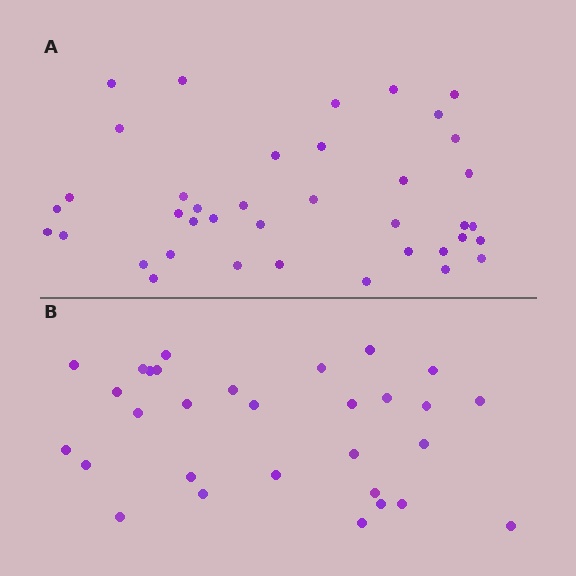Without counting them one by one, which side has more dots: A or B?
Region A (the top region) has more dots.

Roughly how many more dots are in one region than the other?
Region A has roughly 8 or so more dots than region B.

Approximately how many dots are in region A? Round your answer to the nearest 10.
About 40 dots. (The exact count is 39, which rounds to 40.)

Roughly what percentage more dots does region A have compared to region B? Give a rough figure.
About 30% more.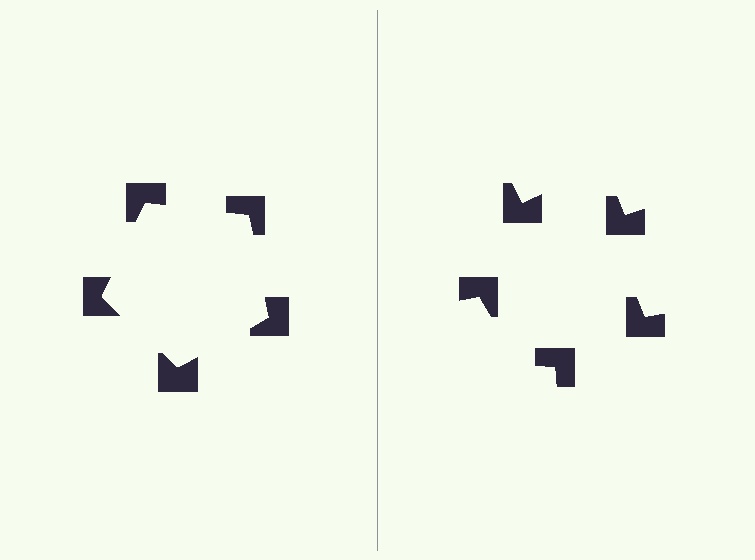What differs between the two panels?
The notched squares are positioned identically on both sides; only the wedge orientations differ. On the left they align to a pentagon; on the right they are misaligned.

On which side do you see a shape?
An illusory pentagon appears on the left side. On the right side the wedge cuts are rotated, so no coherent shape forms.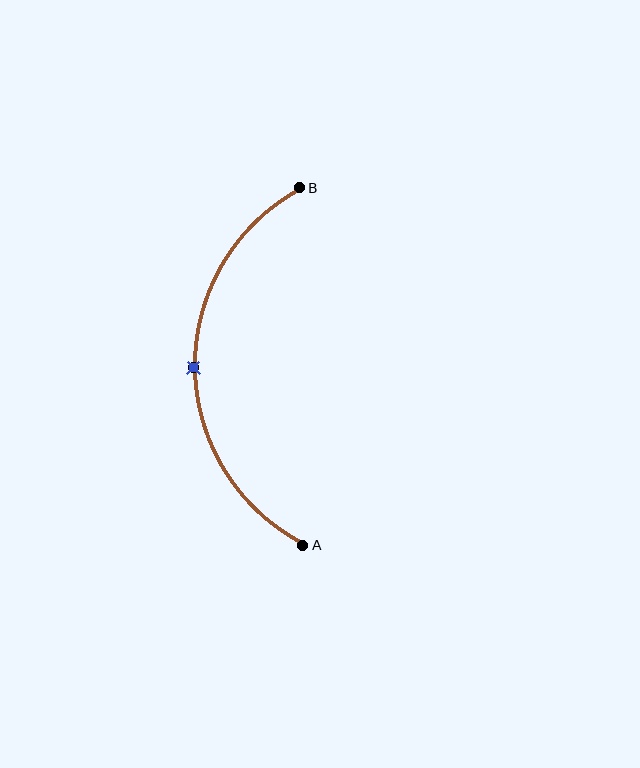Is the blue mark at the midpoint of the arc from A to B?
Yes. The blue mark lies on the arc at equal arc-length from both A and B — it is the arc midpoint.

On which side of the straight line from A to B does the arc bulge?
The arc bulges to the left of the straight line connecting A and B.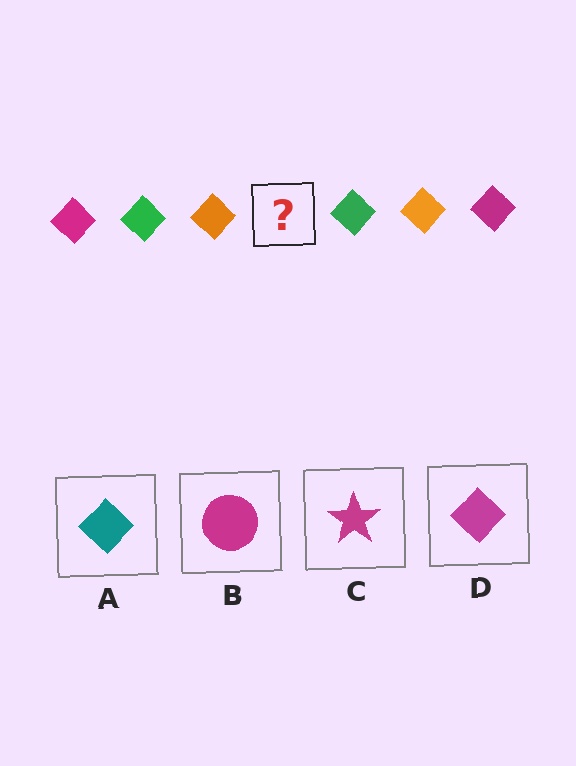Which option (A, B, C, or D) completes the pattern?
D.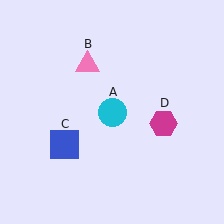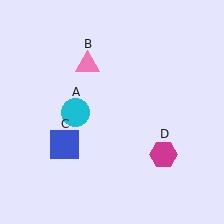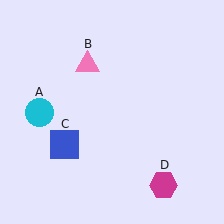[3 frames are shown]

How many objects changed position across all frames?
2 objects changed position: cyan circle (object A), magenta hexagon (object D).